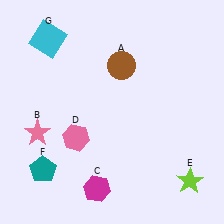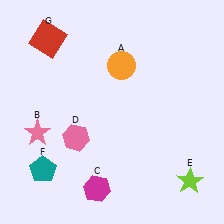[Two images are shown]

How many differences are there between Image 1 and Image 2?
There are 2 differences between the two images.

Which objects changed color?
A changed from brown to orange. G changed from cyan to red.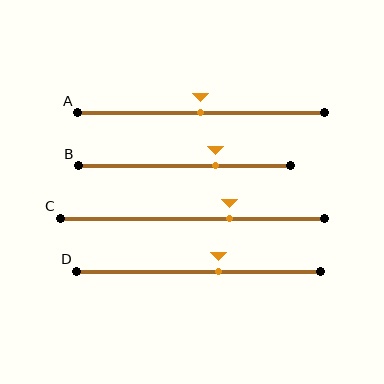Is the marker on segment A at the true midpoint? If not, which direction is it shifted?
Yes, the marker on segment A is at the true midpoint.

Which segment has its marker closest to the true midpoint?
Segment A has its marker closest to the true midpoint.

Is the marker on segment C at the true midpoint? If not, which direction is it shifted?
No, the marker on segment C is shifted to the right by about 14% of the segment length.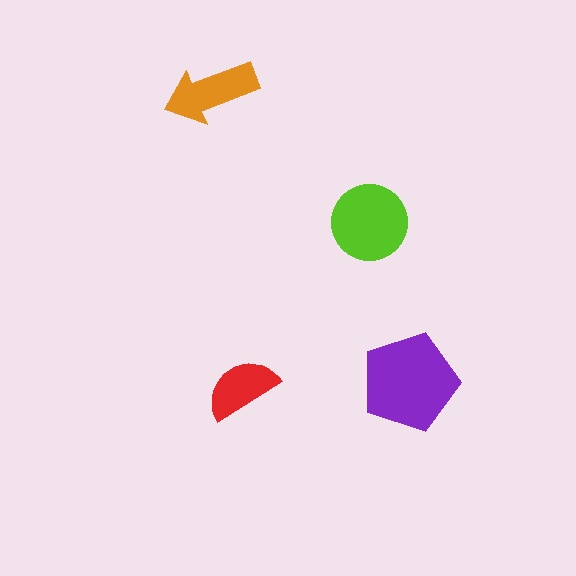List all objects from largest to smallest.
The purple pentagon, the lime circle, the orange arrow, the red semicircle.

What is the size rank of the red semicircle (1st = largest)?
4th.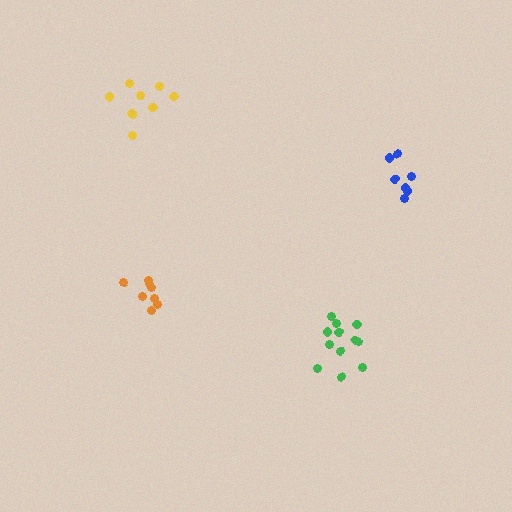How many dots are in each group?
Group 1: 7 dots, Group 2: 8 dots, Group 3: 8 dots, Group 4: 12 dots (35 total).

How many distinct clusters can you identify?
There are 4 distinct clusters.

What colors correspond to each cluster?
The clusters are colored: blue, yellow, orange, green.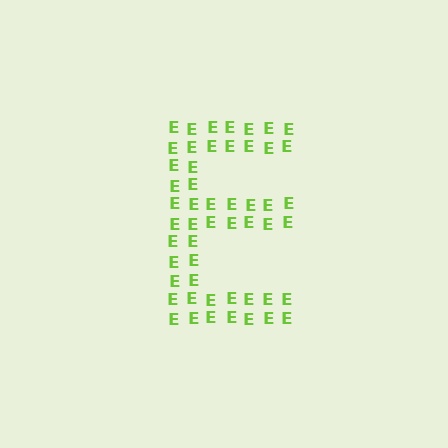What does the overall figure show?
The overall figure shows the letter E.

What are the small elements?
The small elements are letter E's.